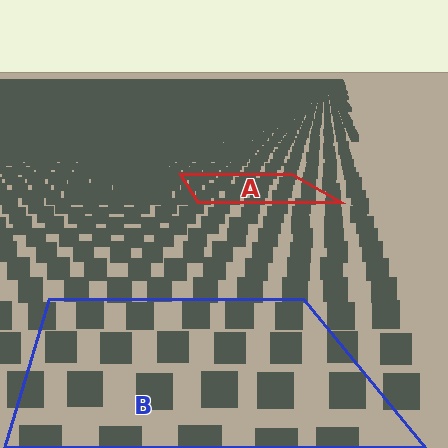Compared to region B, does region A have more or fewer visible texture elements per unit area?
Region A has more texture elements per unit area — they are packed more densely because it is farther away.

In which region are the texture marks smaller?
The texture marks are smaller in region A, because it is farther away.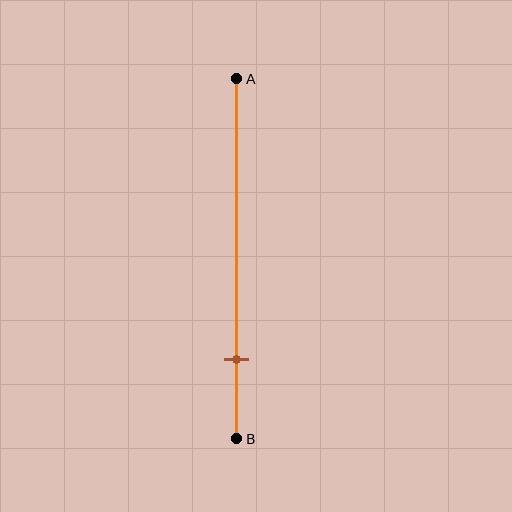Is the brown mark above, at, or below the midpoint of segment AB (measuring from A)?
The brown mark is below the midpoint of segment AB.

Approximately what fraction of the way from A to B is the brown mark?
The brown mark is approximately 80% of the way from A to B.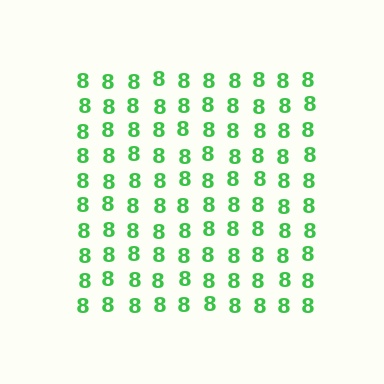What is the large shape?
The large shape is a square.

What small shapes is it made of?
It is made of small digit 8's.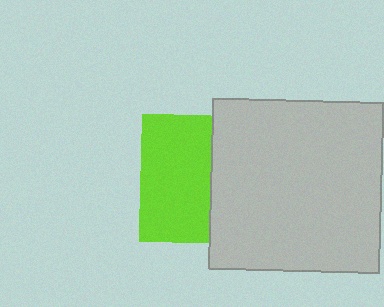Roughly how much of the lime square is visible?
About half of it is visible (roughly 55%).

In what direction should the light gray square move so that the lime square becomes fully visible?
The light gray square should move right. That is the shortest direction to clear the overlap and leave the lime square fully visible.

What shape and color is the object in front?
The object in front is a light gray square.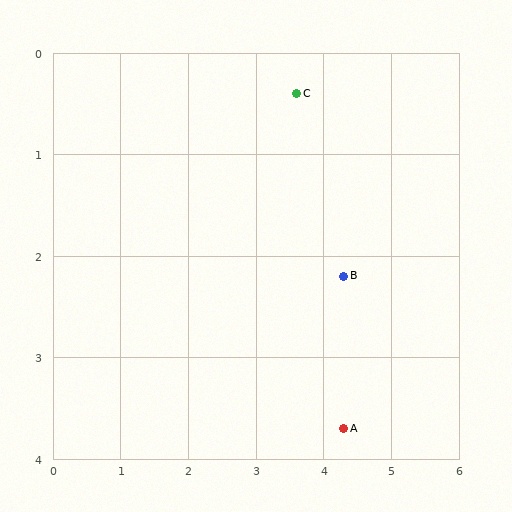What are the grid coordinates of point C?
Point C is at approximately (3.6, 0.4).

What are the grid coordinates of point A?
Point A is at approximately (4.3, 3.7).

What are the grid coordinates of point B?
Point B is at approximately (4.3, 2.2).